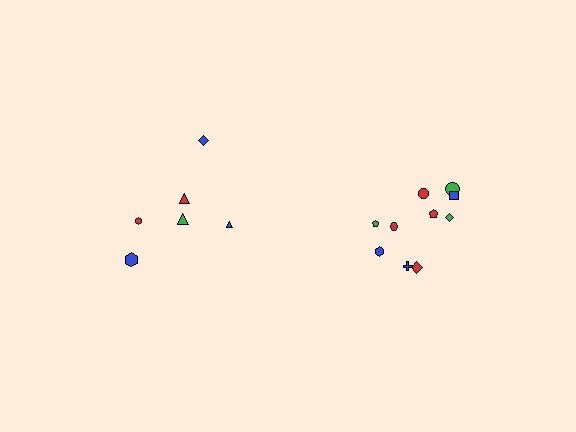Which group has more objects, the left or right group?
The right group.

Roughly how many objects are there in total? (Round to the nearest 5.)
Roughly 15 objects in total.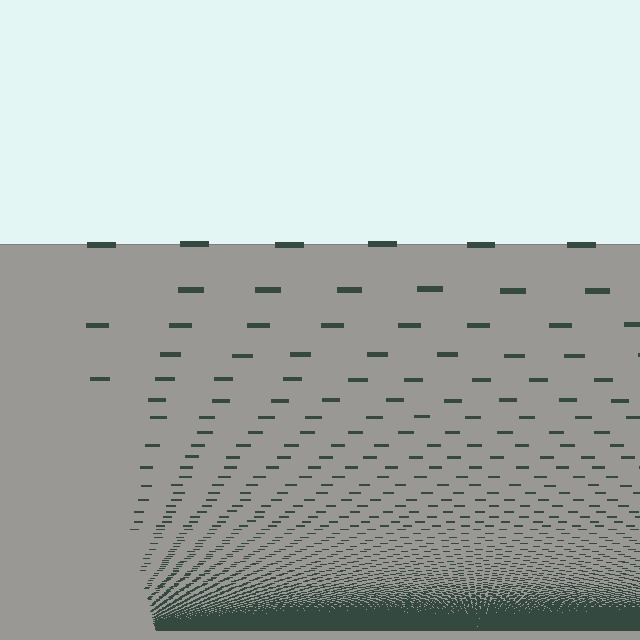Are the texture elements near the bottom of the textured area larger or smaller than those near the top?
Smaller. The gradient is inverted — elements near the bottom are smaller and denser.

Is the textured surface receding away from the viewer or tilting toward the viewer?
The surface appears to tilt toward the viewer. Texture elements get larger and sparser toward the top.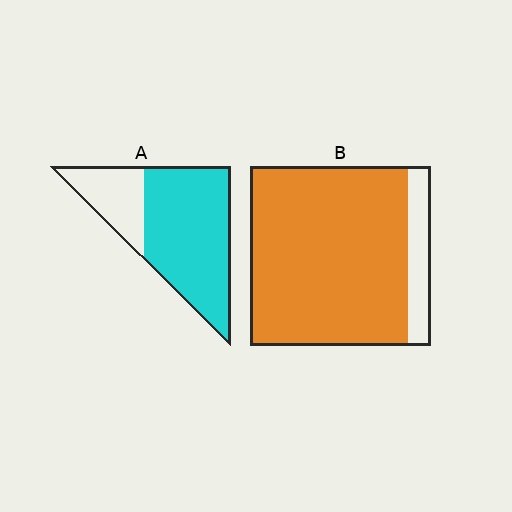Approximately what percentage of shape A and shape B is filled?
A is approximately 75% and B is approximately 85%.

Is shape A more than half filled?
Yes.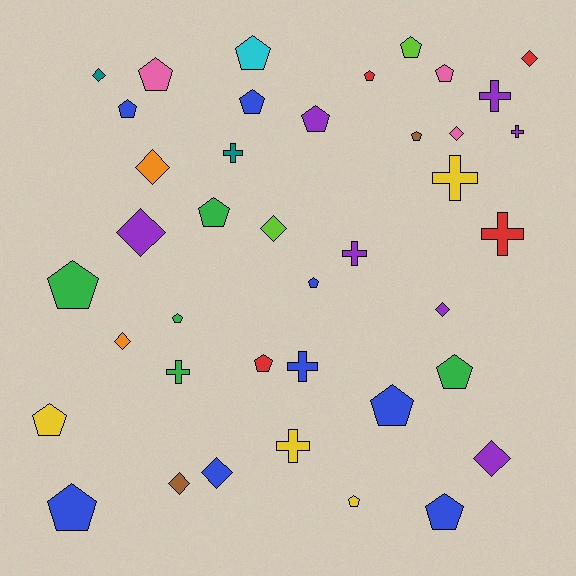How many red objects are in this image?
There are 4 red objects.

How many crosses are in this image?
There are 9 crosses.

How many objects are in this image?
There are 40 objects.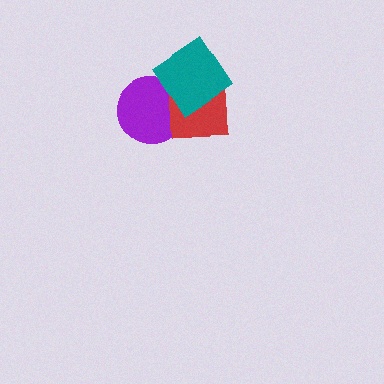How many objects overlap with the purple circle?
2 objects overlap with the purple circle.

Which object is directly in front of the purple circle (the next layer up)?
The red square is directly in front of the purple circle.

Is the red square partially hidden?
Yes, it is partially covered by another shape.